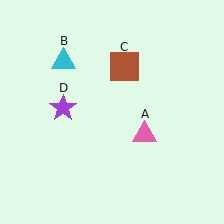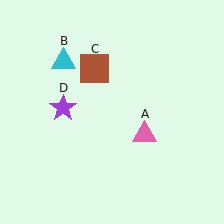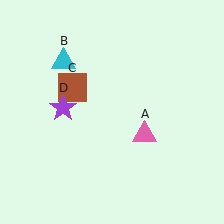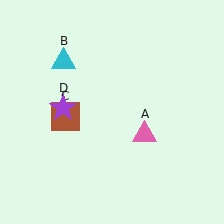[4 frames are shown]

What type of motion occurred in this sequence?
The brown square (object C) rotated counterclockwise around the center of the scene.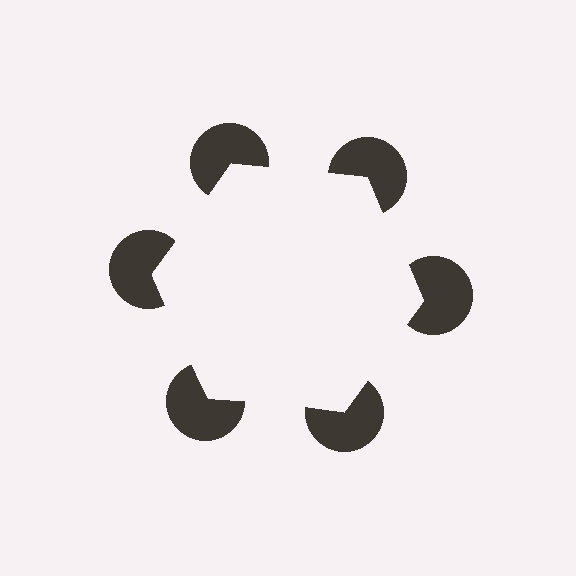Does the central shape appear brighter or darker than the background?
It typically appears slightly brighter than the background, even though no actual brightness change is drawn.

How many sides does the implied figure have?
6 sides.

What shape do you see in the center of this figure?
An illusory hexagon — its edges are inferred from the aligned wedge cuts in the pac-man discs, not physically drawn.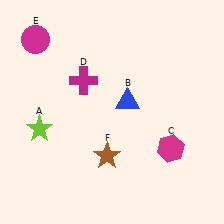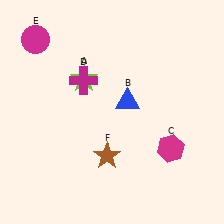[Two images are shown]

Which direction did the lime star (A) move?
The lime star (A) moved up.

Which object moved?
The lime star (A) moved up.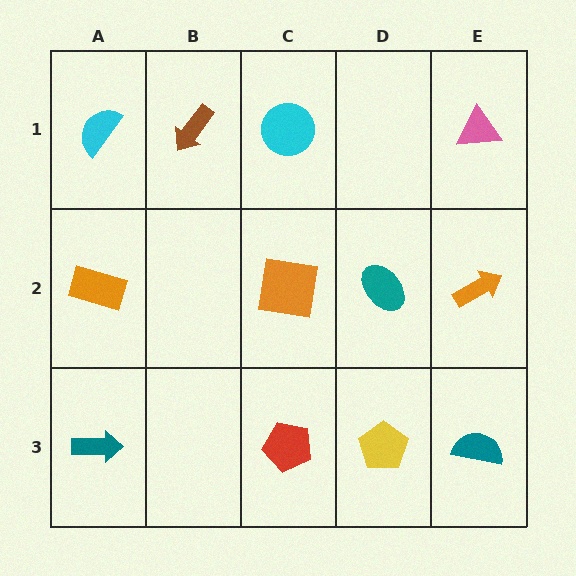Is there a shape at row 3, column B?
No, that cell is empty.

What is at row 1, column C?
A cyan circle.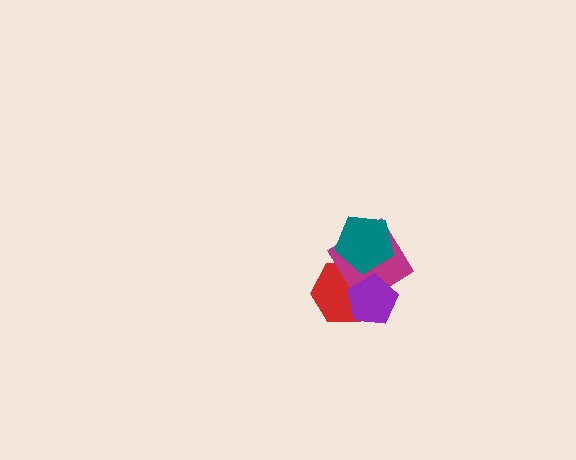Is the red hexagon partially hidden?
Yes, it is partially covered by another shape.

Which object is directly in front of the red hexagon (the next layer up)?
The magenta diamond is directly in front of the red hexagon.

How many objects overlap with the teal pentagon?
2 objects overlap with the teal pentagon.